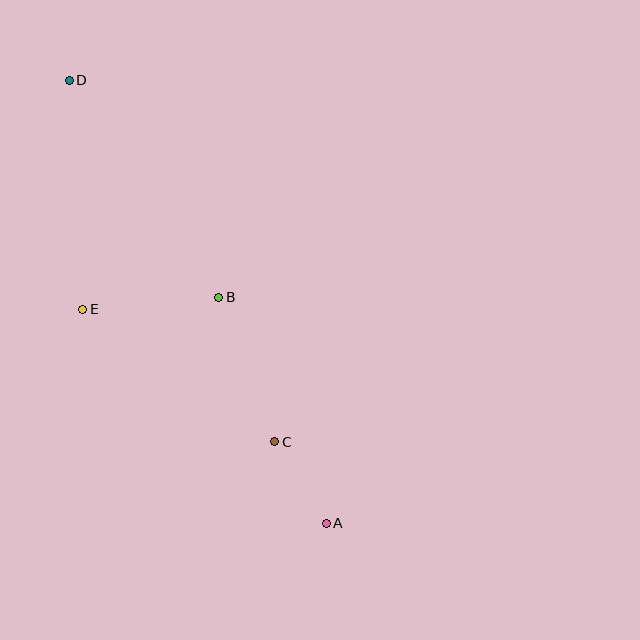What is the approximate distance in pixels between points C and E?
The distance between C and E is approximately 233 pixels.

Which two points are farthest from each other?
Points A and D are farthest from each other.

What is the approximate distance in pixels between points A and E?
The distance between A and E is approximately 324 pixels.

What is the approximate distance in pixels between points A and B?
The distance between A and B is approximately 250 pixels.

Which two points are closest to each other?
Points A and C are closest to each other.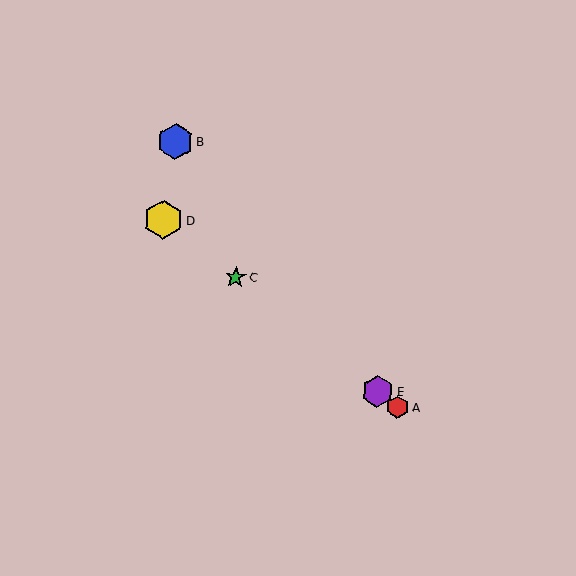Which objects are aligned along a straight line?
Objects A, C, D, E are aligned along a straight line.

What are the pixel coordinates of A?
Object A is at (398, 407).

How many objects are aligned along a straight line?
4 objects (A, C, D, E) are aligned along a straight line.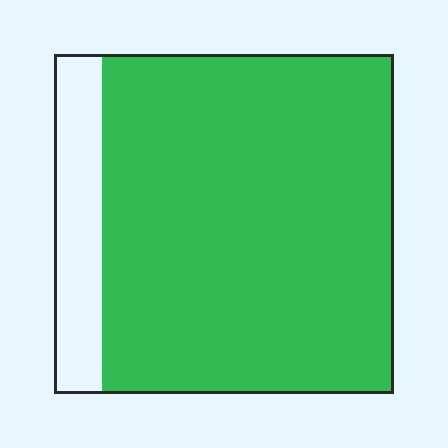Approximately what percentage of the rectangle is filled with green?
Approximately 85%.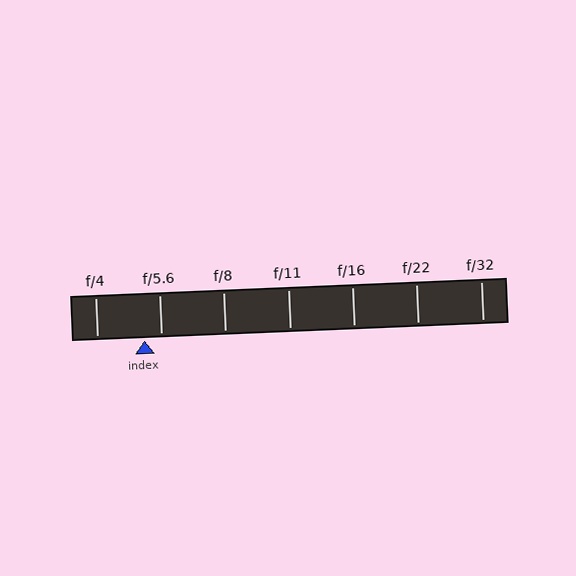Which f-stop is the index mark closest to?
The index mark is closest to f/5.6.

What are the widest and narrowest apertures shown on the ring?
The widest aperture shown is f/4 and the narrowest is f/32.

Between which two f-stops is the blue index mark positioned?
The index mark is between f/4 and f/5.6.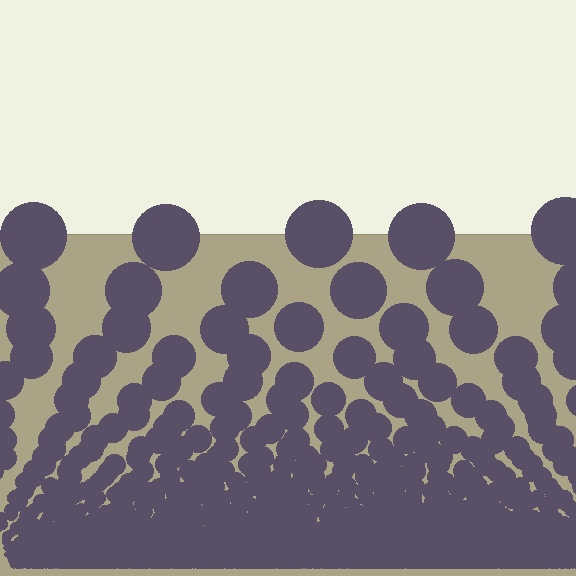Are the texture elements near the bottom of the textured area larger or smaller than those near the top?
Smaller. The gradient is inverted — elements near the bottom are smaller and denser.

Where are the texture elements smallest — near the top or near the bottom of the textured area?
Near the bottom.